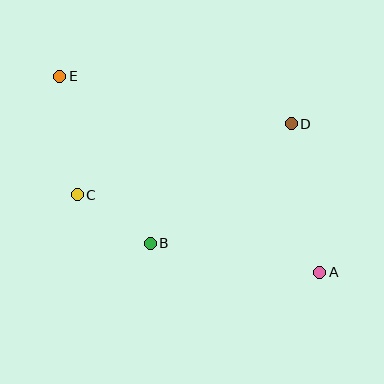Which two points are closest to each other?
Points B and C are closest to each other.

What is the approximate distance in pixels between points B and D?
The distance between B and D is approximately 185 pixels.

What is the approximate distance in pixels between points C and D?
The distance between C and D is approximately 226 pixels.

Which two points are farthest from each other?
Points A and E are farthest from each other.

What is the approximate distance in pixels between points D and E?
The distance between D and E is approximately 237 pixels.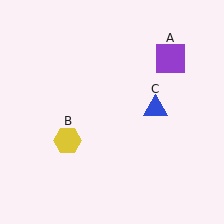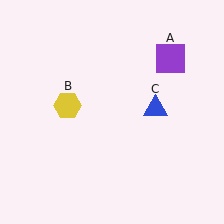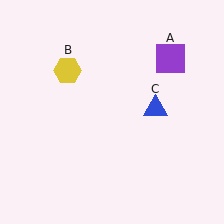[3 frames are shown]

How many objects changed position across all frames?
1 object changed position: yellow hexagon (object B).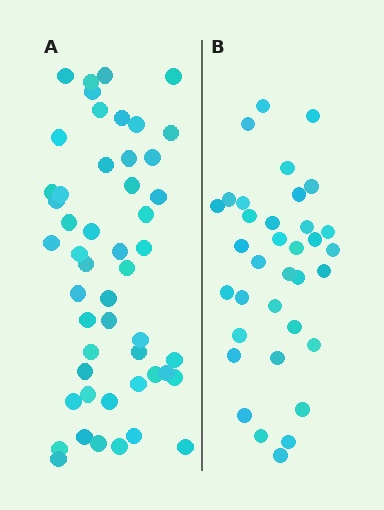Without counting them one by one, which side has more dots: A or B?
Region A (the left region) has more dots.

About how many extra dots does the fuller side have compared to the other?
Region A has approximately 15 more dots than region B.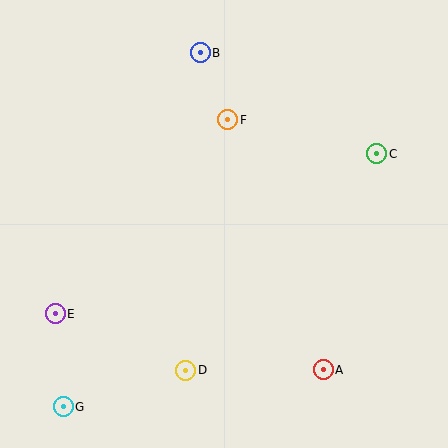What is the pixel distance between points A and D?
The distance between A and D is 138 pixels.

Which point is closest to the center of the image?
Point F at (228, 120) is closest to the center.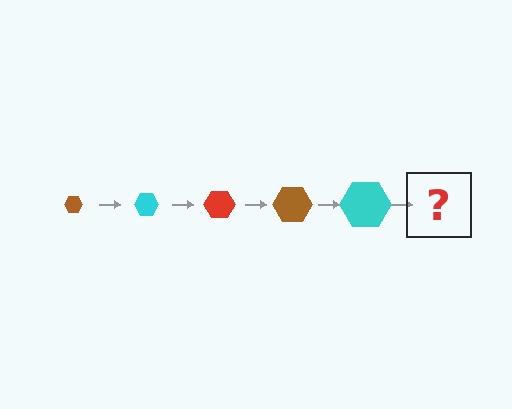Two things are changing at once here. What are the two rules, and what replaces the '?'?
The two rules are that the hexagon grows larger each step and the color cycles through brown, cyan, and red. The '?' should be a red hexagon, larger than the previous one.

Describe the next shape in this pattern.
It should be a red hexagon, larger than the previous one.